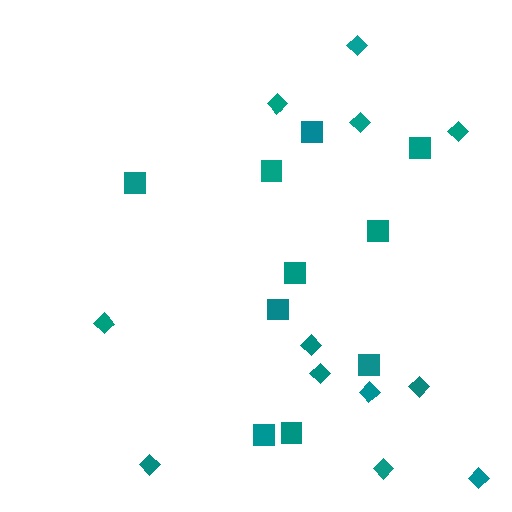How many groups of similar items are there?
There are 2 groups: one group of squares (10) and one group of diamonds (12).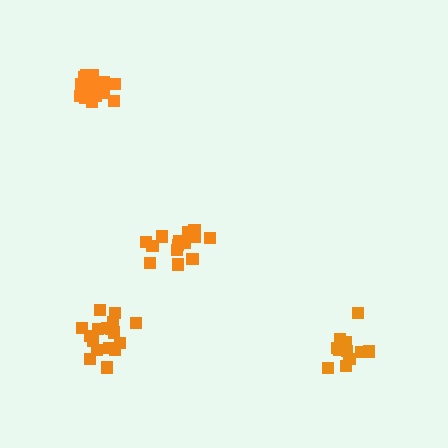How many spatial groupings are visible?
There are 4 spatial groupings.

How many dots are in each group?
Group 1: 18 dots, Group 2: 17 dots, Group 3: 15 dots, Group 4: 13 dots (63 total).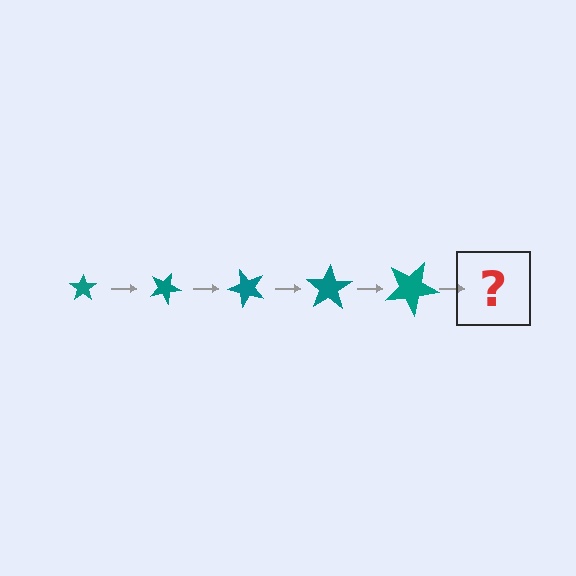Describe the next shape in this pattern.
It should be a star, larger than the previous one and rotated 125 degrees from the start.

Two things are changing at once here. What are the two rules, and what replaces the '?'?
The two rules are that the star grows larger each step and it rotates 25 degrees each step. The '?' should be a star, larger than the previous one and rotated 125 degrees from the start.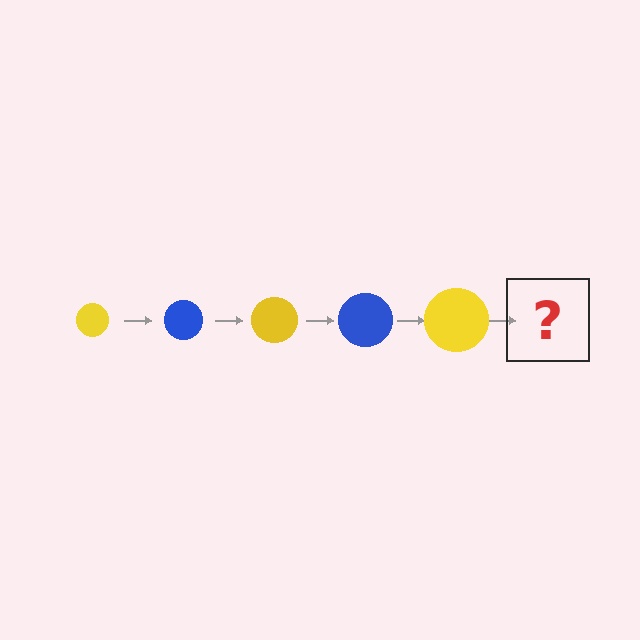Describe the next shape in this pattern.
It should be a blue circle, larger than the previous one.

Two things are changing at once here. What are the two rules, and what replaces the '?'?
The two rules are that the circle grows larger each step and the color cycles through yellow and blue. The '?' should be a blue circle, larger than the previous one.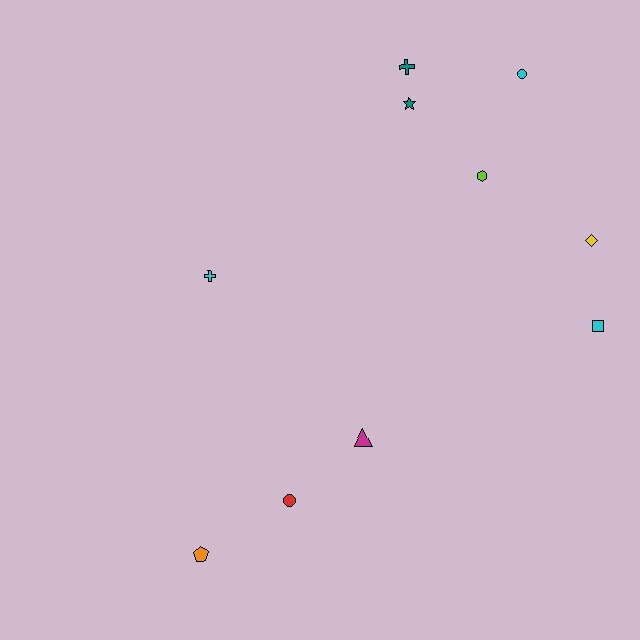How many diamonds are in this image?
There is 1 diamond.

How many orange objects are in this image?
There is 1 orange object.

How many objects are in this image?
There are 10 objects.